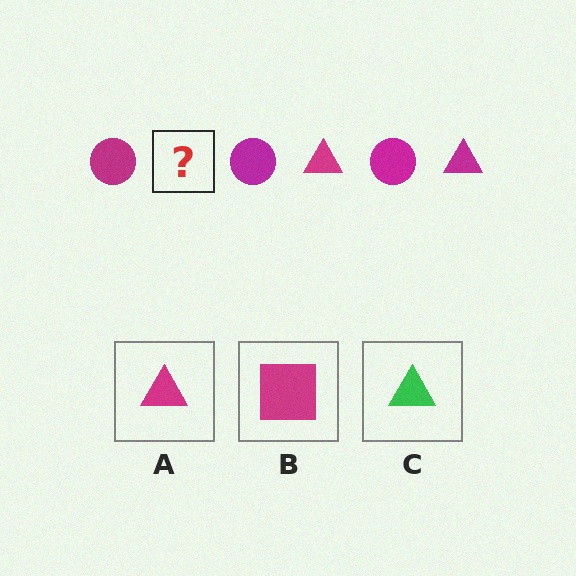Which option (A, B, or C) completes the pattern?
A.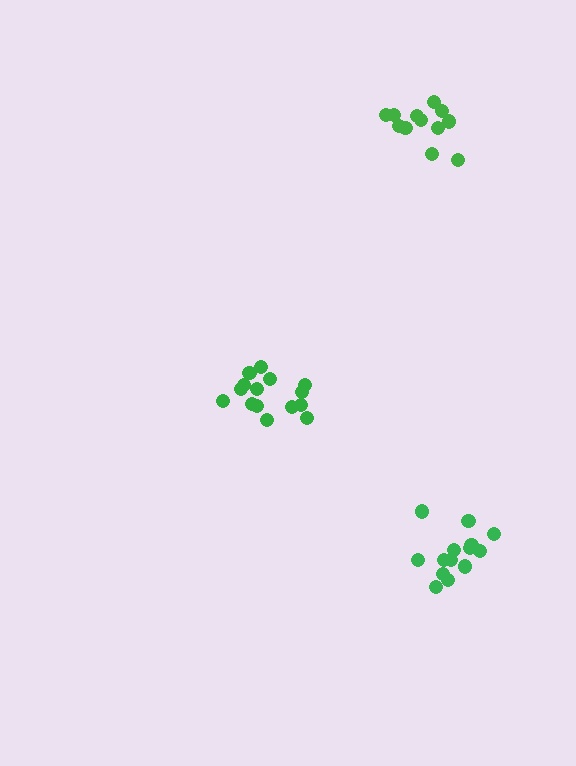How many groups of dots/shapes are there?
There are 3 groups.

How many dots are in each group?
Group 1: 12 dots, Group 2: 15 dots, Group 3: 14 dots (41 total).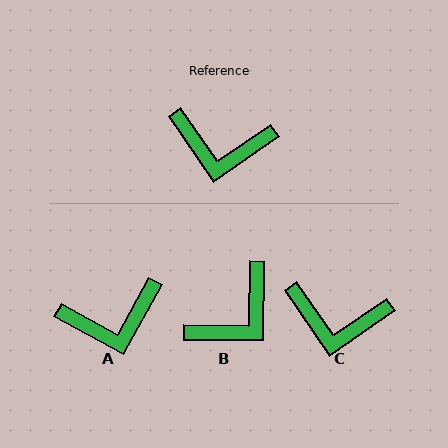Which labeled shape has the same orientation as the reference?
C.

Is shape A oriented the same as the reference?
No, it is off by about 27 degrees.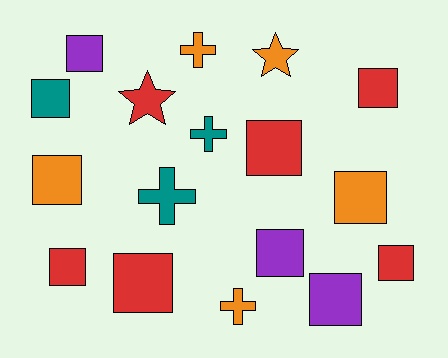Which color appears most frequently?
Red, with 6 objects.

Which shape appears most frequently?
Square, with 11 objects.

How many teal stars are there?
There are no teal stars.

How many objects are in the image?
There are 17 objects.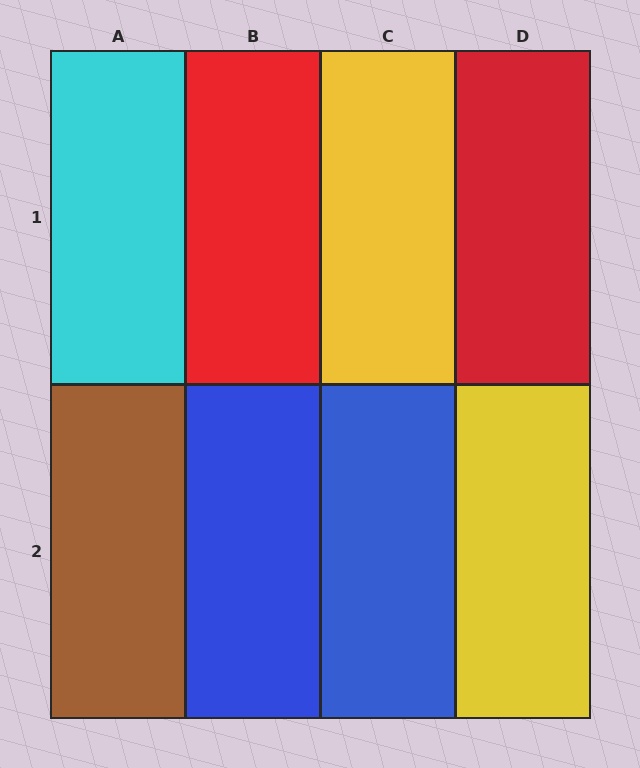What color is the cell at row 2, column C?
Blue.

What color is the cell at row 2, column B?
Blue.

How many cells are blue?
2 cells are blue.